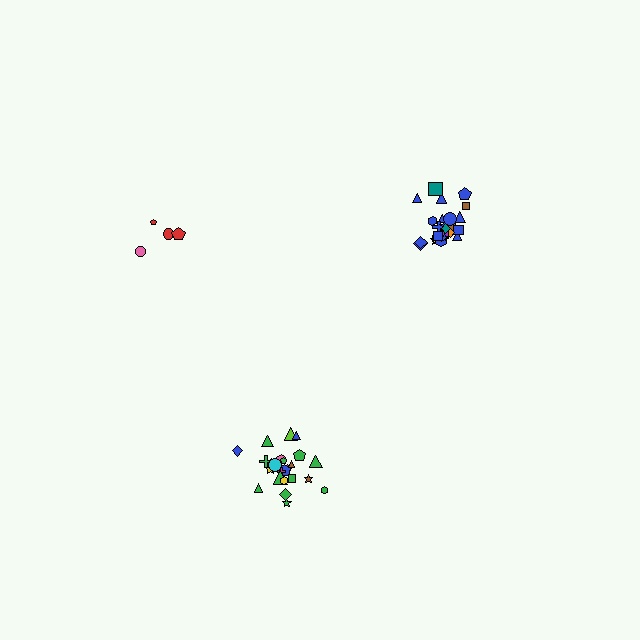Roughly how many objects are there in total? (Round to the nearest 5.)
Roughly 55 objects in total.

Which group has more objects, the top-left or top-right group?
The top-right group.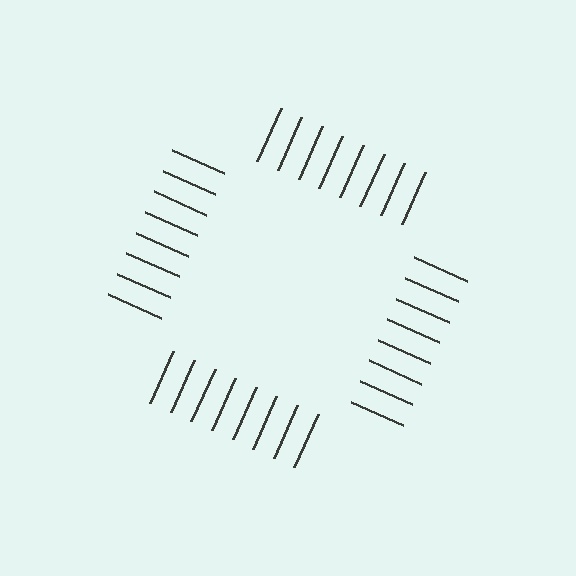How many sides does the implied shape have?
4 sides — the line-ends trace a square.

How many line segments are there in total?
32 — 8 along each of the 4 edges.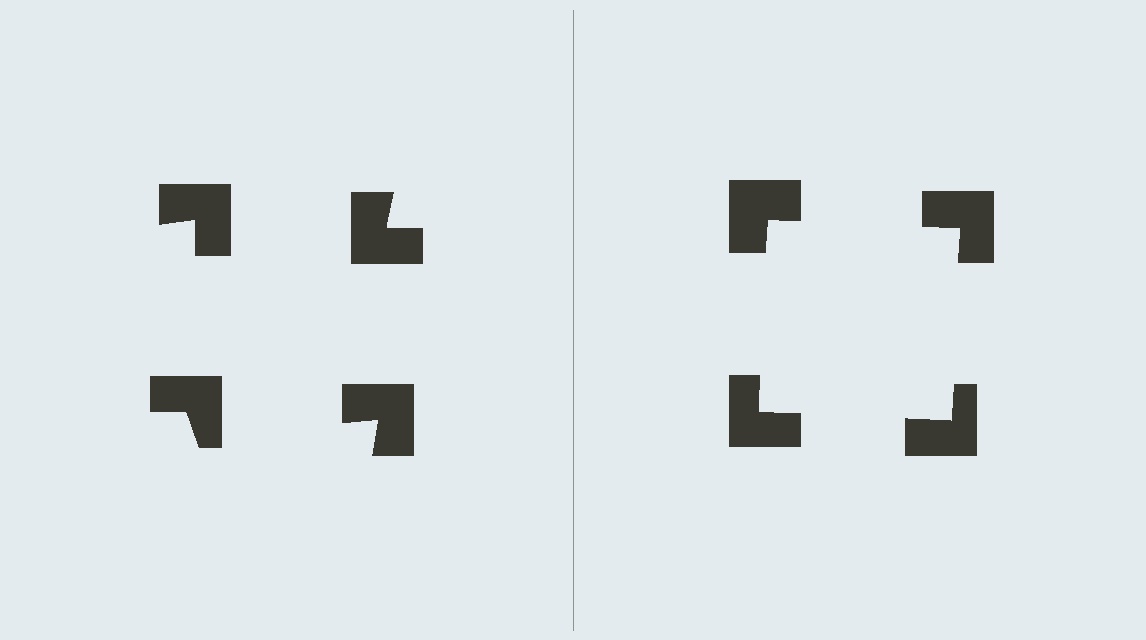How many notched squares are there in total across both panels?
8 — 4 on each side.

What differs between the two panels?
The notched squares are positioned identically on both sides; only the wedge orientations differ. On the right they align to a square; on the left they are misaligned.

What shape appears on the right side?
An illusory square.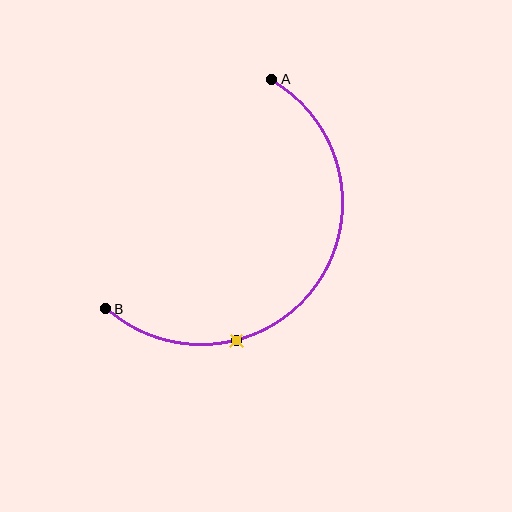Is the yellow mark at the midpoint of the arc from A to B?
No. The yellow mark lies on the arc but is closer to endpoint B. The arc midpoint would be at the point on the curve equidistant along the arc from both A and B.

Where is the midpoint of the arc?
The arc midpoint is the point on the curve farthest from the straight line joining A and B. It sits below and to the right of that line.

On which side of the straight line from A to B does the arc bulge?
The arc bulges below and to the right of the straight line connecting A and B.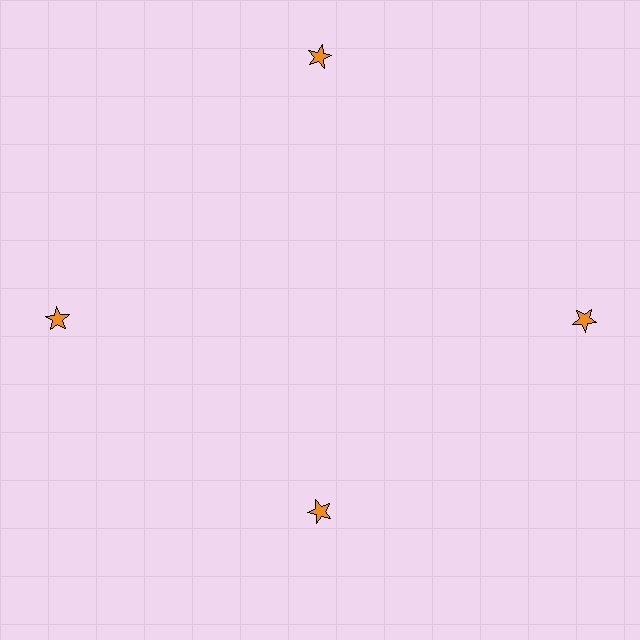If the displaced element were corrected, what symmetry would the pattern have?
It would have 4-fold rotational symmetry — the pattern would map onto itself every 90 degrees.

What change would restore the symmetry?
The symmetry would be restored by moving it outward, back onto the ring so that all 4 stars sit at equal angles and equal distance from the center.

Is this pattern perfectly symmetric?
No. The 4 orange stars are arranged in a ring, but one element near the 6 o'clock position is pulled inward toward the center, breaking the 4-fold rotational symmetry.